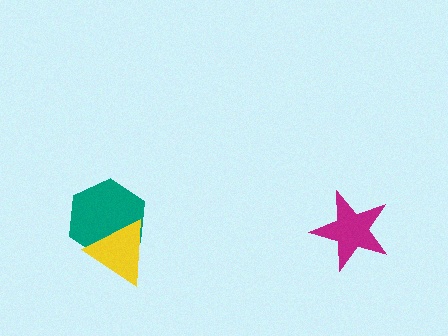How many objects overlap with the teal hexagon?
1 object overlaps with the teal hexagon.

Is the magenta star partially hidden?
No, no other shape covers it.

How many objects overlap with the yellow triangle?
1 object overlaps with the yellow triangle.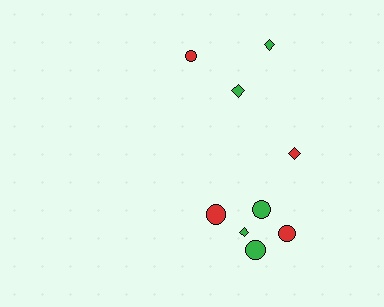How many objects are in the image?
There are 9 objects.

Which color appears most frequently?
Green, with 5 objects.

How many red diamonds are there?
There is 1 red diamond.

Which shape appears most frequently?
Circle, with 5 objects.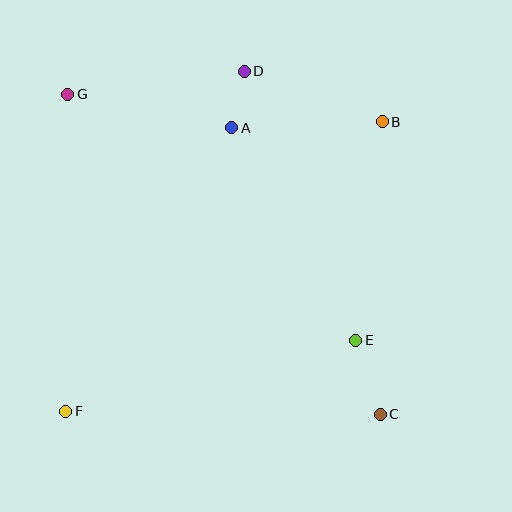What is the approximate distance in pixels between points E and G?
The distance between E and G is approximately 379 pixels.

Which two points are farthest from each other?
Points C and G are farthest from each other.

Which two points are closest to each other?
Points A and D are closest to each other.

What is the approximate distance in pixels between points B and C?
The distance between B and C is approximately 293 pixels.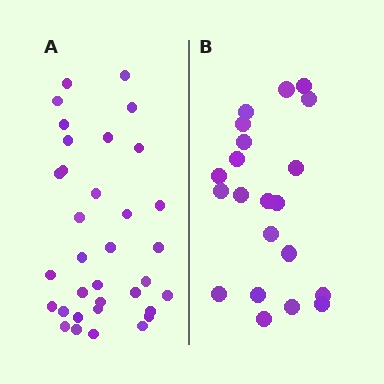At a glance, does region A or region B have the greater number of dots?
Region A (the left region) has more dots.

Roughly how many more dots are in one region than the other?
Region A has approximately 15 more dots than region B.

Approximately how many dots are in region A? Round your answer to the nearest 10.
About 30 dots. (The exact count is 34, which rounds to 30.)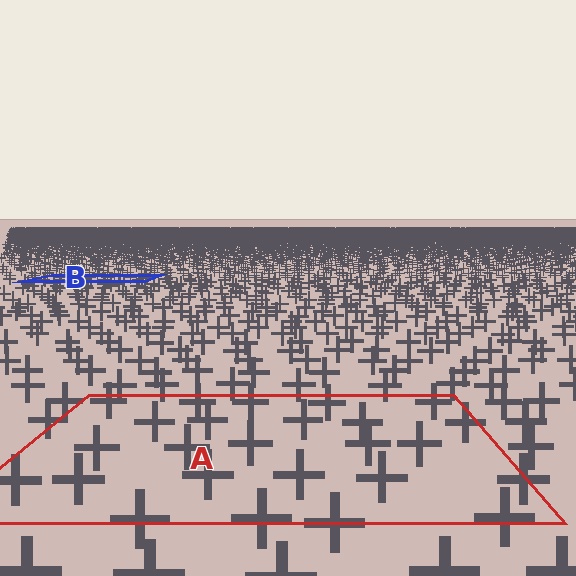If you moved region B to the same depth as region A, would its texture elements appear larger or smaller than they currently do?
They would appear larger. At a closer depth, the same texture elements are projected at a bigger on-screen size.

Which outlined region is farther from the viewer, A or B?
Region B is farther from the viewer — the texture elements inside it appear smaller and more densely packed.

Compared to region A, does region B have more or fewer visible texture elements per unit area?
Region B has more texture elements per unit area — they are packed more densely because it is farther away.